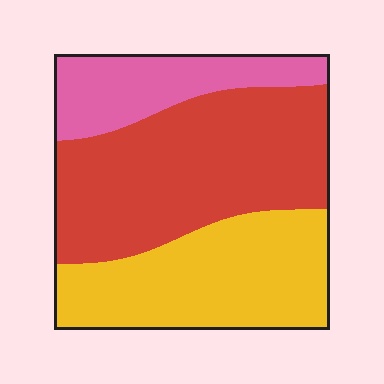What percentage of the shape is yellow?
Yellow covers 35% of the shape.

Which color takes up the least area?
Pink, at roughly 20%.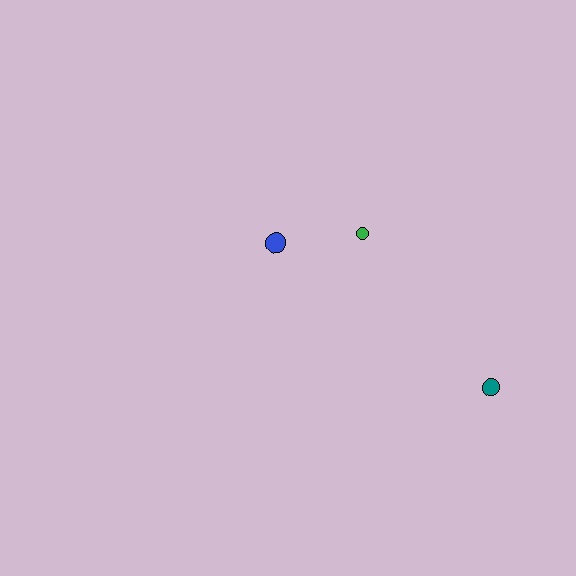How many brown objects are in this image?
There are no brown objects.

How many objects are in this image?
There are 3 objects.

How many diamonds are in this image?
There are no diamonds.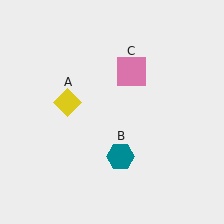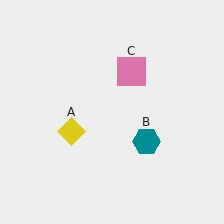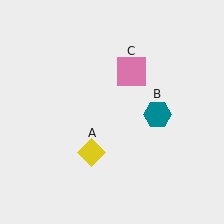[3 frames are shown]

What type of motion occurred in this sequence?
The yellow diamond (object A), teal hexagon (object B) rotated counterclockwise around the center of the scene.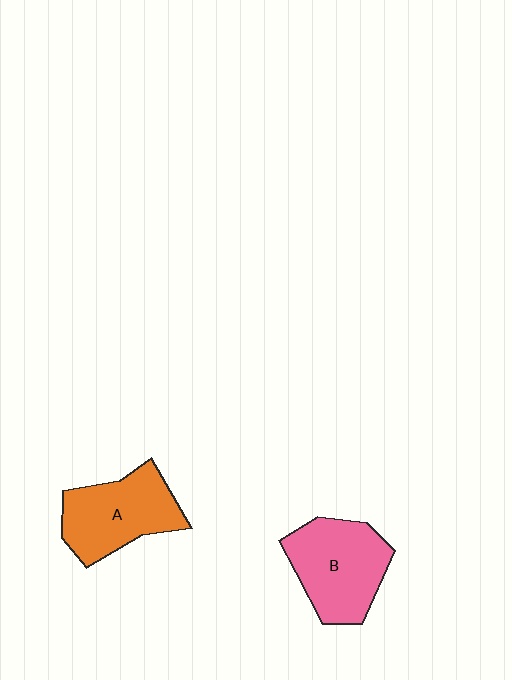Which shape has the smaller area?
Shape A (orange).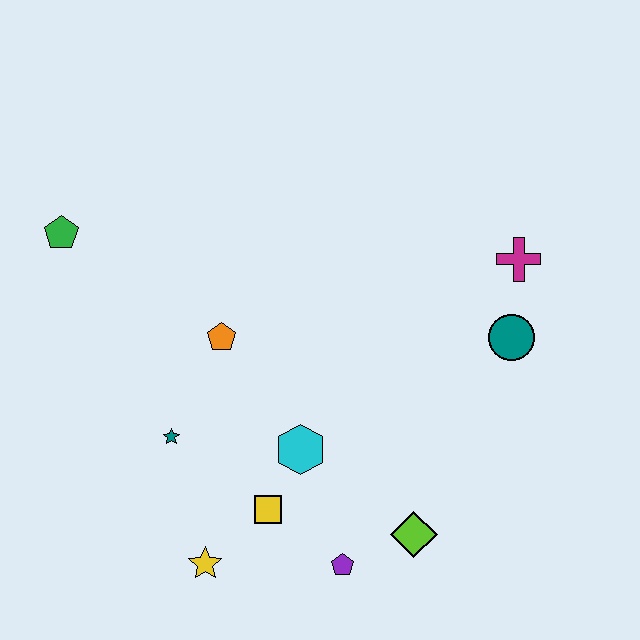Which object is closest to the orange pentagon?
The teal star is closest to the orange pentagon.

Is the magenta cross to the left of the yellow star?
No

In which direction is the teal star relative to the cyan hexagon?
The teal star is to the left of the cyan hexagon.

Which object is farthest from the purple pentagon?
The green pentagon is farthest from the purple pentagon.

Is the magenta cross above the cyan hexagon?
Yes